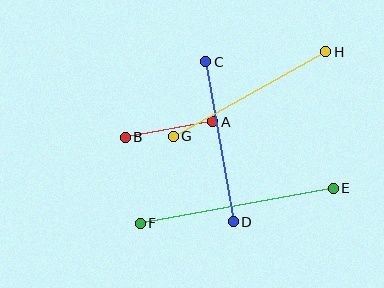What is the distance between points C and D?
The distance is approximately 162 pixels.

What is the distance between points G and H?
The distance is approximately 174 pixels.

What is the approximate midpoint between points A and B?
The midpoint is at approximately (169, 130) pixels.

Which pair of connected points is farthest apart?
Points E and F are farthest apart.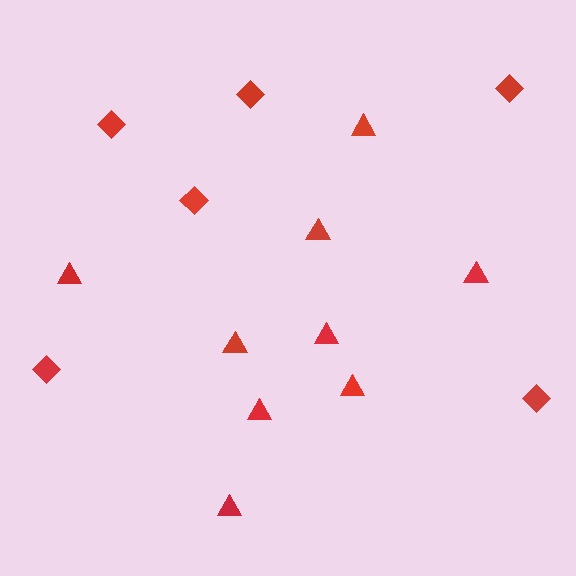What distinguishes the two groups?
There are 2 groups: one group of diamonds (6) and one group of triangles (9).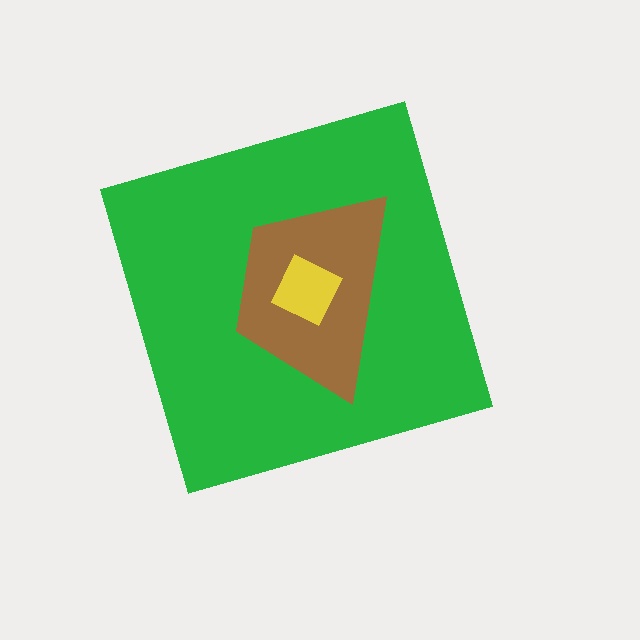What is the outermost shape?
The green diamond.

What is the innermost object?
The yellow square.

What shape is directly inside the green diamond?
The brown trapezoid.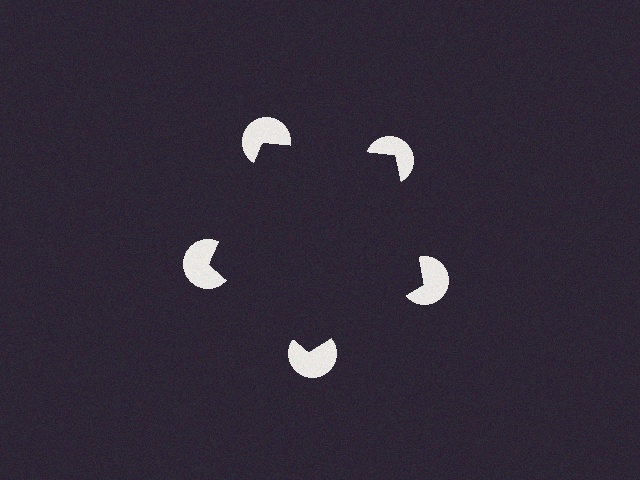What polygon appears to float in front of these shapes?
An illusory pentagon — its edges are inferred from the aligned wedge cuts in the pac-man discs, not physically drawn.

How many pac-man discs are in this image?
There are 5 — one at each vertex of the illusory pentagon.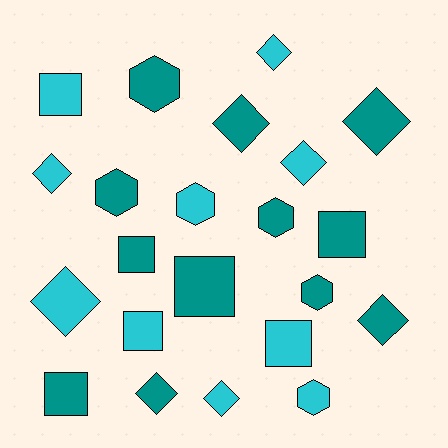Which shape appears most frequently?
Diamond, with 9 objects.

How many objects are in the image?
There are 22 objects.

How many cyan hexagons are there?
There are 2 cyan hexagons.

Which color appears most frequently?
Teal, with 12 objects.